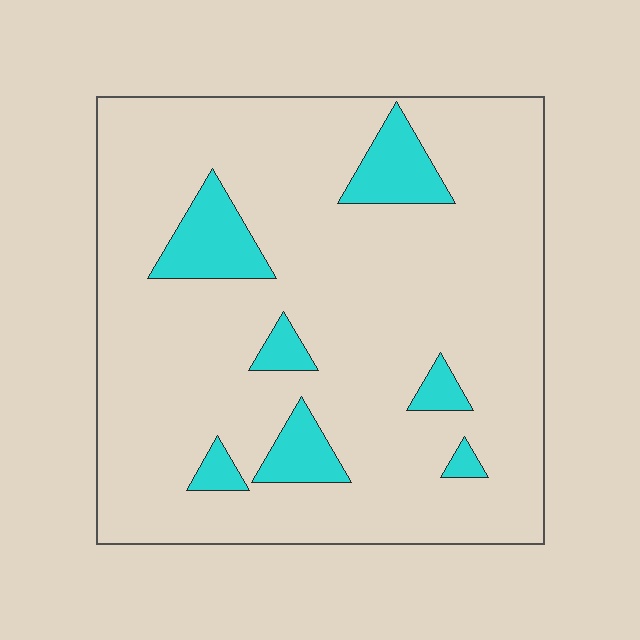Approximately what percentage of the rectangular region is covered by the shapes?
Approximately 10%.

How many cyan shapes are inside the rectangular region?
7.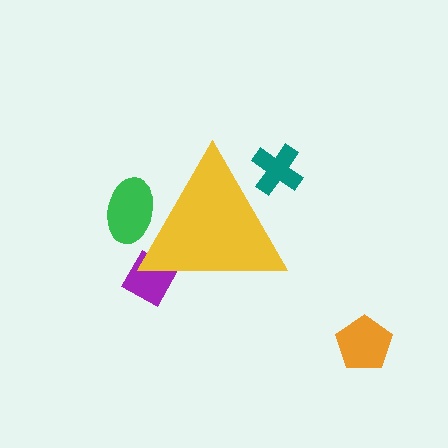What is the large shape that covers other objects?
A yellow triangle.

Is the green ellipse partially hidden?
Yes, the green ellipse is partially hidden behind the yellow triangle.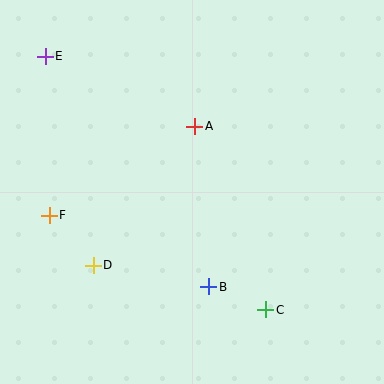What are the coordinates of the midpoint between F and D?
The midpoint between F and D is at (71, 240).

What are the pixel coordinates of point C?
Point C is at (266, 310).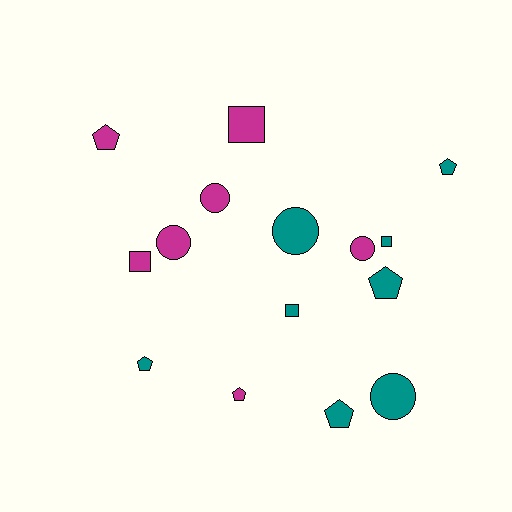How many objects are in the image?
There are 15 objects.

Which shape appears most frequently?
Pentagon, with 6 objects.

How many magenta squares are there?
There are 2 magenta squares.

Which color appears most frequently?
Teal, with 8 objects.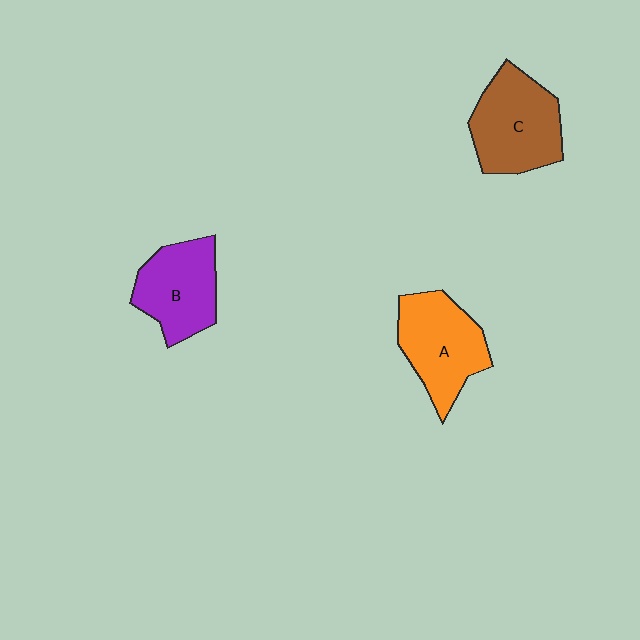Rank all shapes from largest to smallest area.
From largest to smallest: C (brown), A (orange), B (purple).